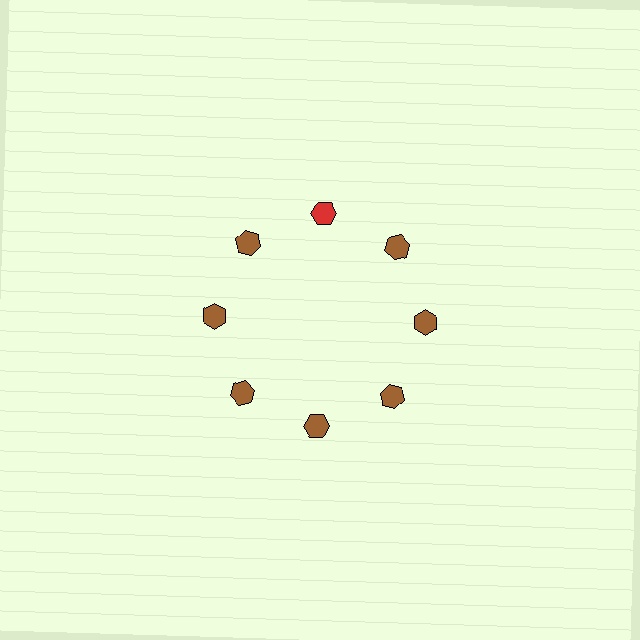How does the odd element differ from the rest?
It has a different color: red instead of brown.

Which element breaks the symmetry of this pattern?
The red hexagon at roughly the 12 o'clock position breaks the symmetry. All other shapes are brown hexagons.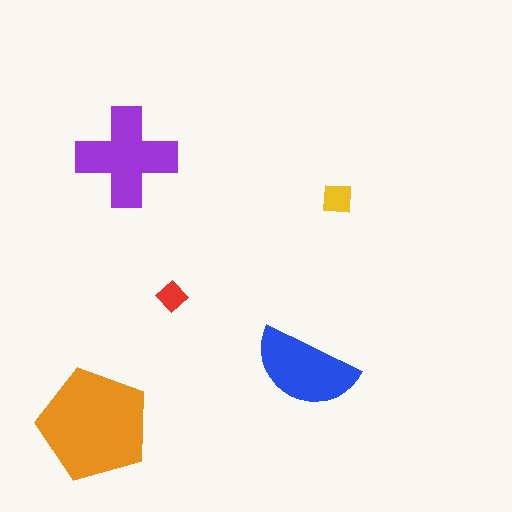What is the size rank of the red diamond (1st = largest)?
5th.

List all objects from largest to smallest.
The orange pentagon, the purple cross, the blue semicircle, the yellow square, the red diamond.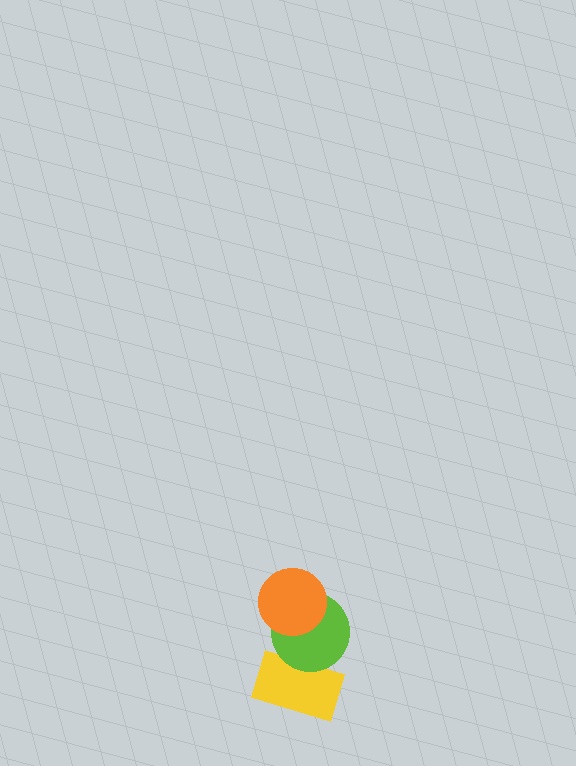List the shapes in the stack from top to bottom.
From top to bottom: the orange circle, the lime circle, the yellow rectangle.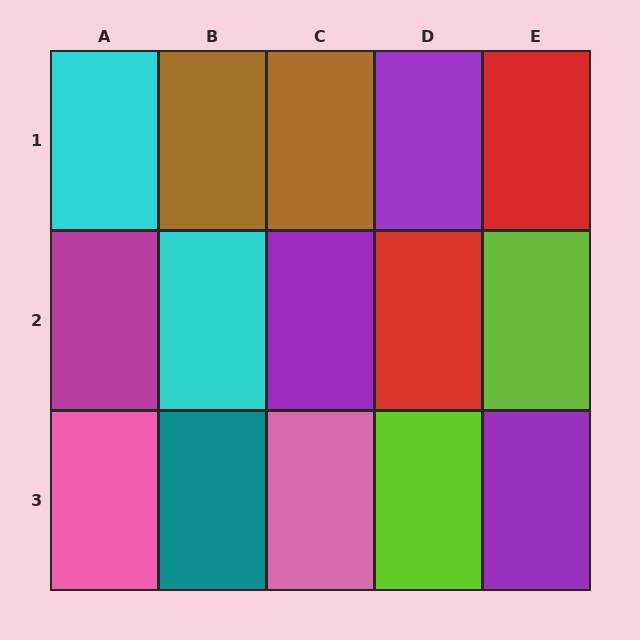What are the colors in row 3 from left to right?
Pink, teal, pink, lime, purple.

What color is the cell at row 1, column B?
Brown.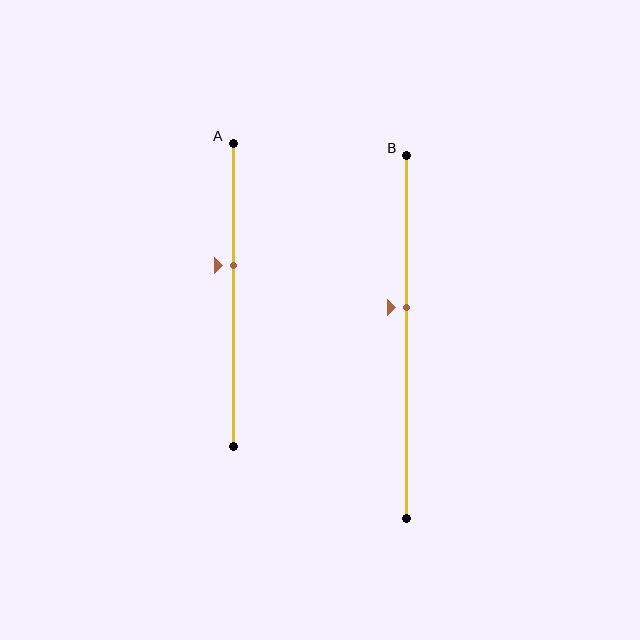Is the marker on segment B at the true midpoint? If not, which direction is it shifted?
No, the marker on segment B is shifted upward by about 8% of the segment length.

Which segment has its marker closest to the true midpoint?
Segment B has its marker closest to the true midpoint.